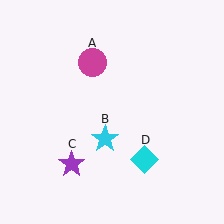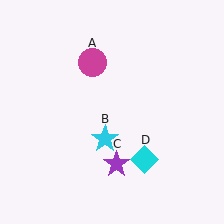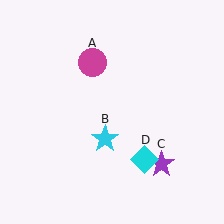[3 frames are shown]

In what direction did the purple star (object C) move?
The purple star (object C) moved right.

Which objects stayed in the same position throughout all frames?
Magenta circle (object A) and cyan star (object B) and cyan diamond (object D) remained stationary.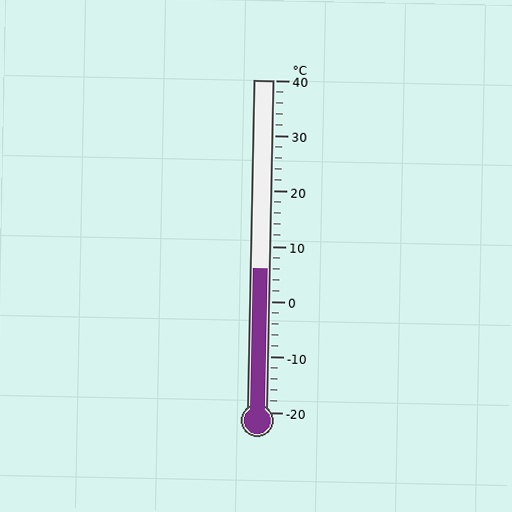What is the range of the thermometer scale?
The thermometer scale ranges from -20°C to 40°C.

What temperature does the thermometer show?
The thermometer shows approximately 6°C.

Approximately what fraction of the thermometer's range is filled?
The thermometer is filled to approximately 45% of its range.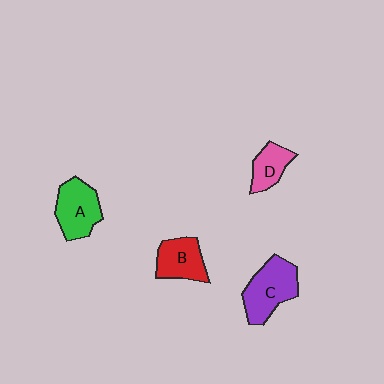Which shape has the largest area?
Shape C (purple).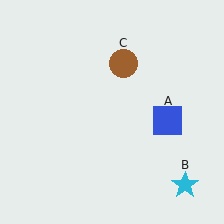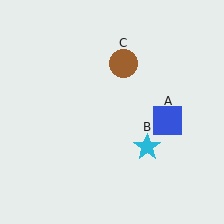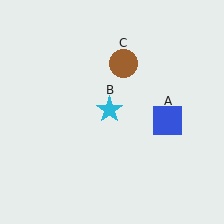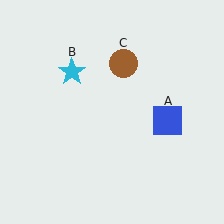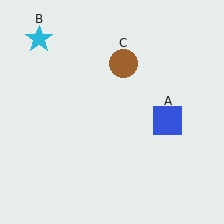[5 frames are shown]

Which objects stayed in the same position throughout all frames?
Blue square (object A) and brown circle (object C) remained stationary.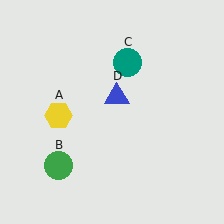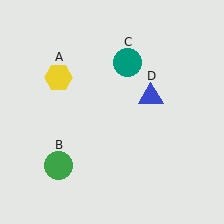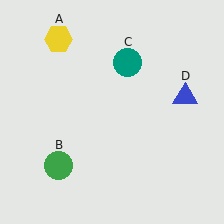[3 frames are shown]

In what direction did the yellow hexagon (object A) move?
The yellow hexagon (object A) moved up.